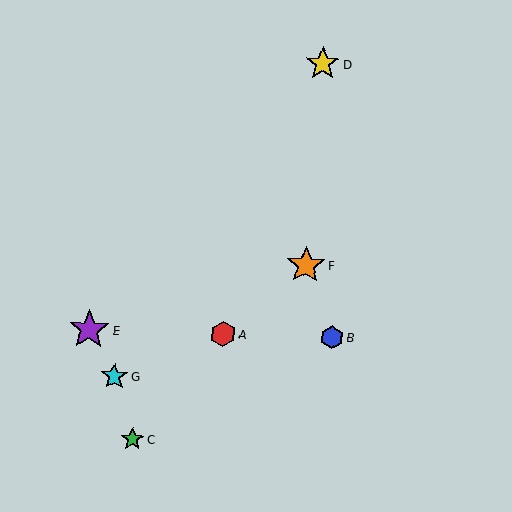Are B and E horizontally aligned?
Yes, both are at y≈337.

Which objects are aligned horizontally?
Objects A, B, E are aligned horizontally.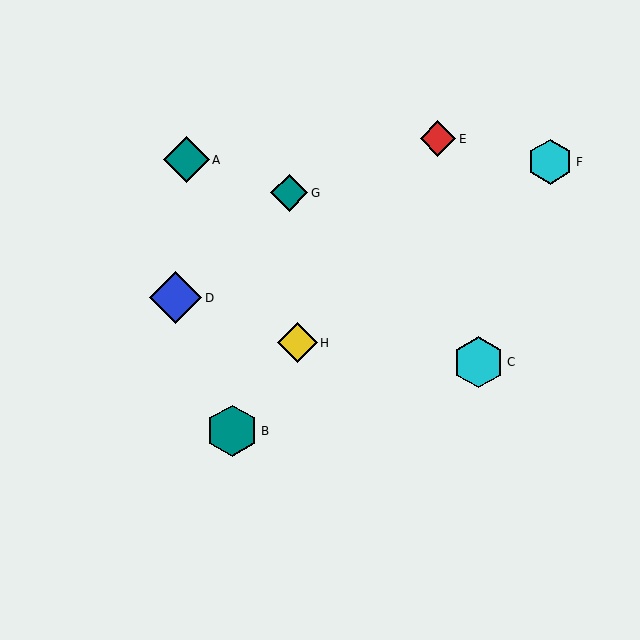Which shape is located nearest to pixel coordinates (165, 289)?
The blue diamond (labeled D) at (176, 298) is nearest to that location.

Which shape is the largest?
The blue diamond (labeled D) is the largest.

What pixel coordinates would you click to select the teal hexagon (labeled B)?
Click at (232, 431) to select the teal hexagon B.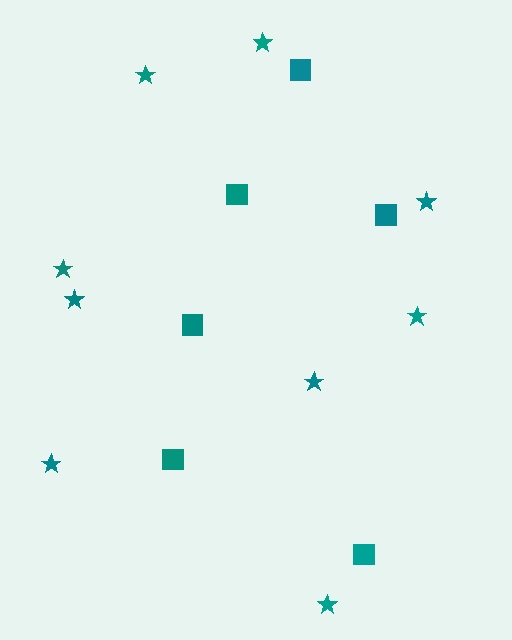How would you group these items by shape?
There are 2 groups: one group of squares (6) and one group of stars (9).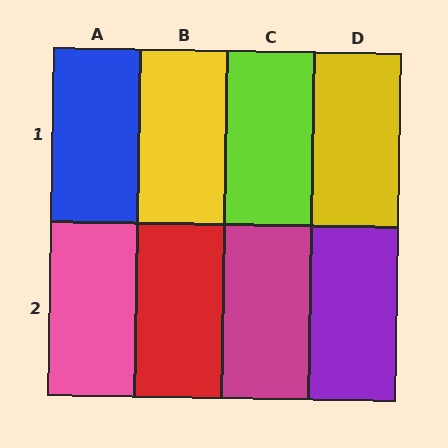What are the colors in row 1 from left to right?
Blue, yellow, lime, yellow.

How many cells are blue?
1 cell is blue.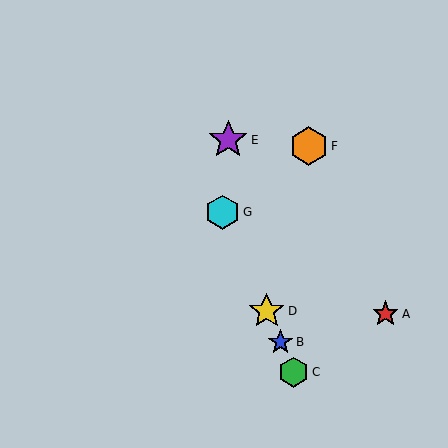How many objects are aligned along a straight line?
4 objects (B, C, D, G) are aligned along a straight line.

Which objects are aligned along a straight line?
Objects B, C, D, G are aligned along a straight line.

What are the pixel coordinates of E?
Object E is at (228, 140).